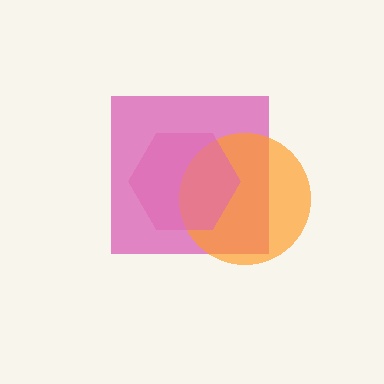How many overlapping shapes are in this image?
There are 3 overlapping shapes in the image.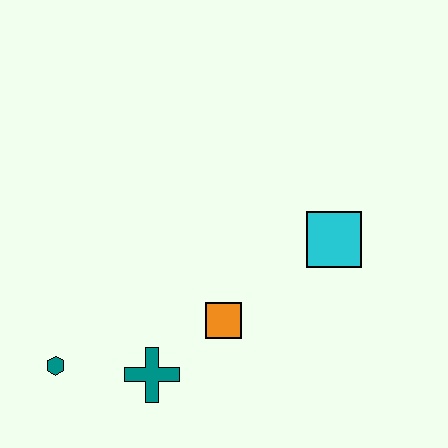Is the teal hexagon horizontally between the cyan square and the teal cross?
No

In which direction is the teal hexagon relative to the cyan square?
The teal hexagon is to the left of the cyan square.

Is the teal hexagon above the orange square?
No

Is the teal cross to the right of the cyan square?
No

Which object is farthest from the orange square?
The teal hexagon is farthest from the orange square.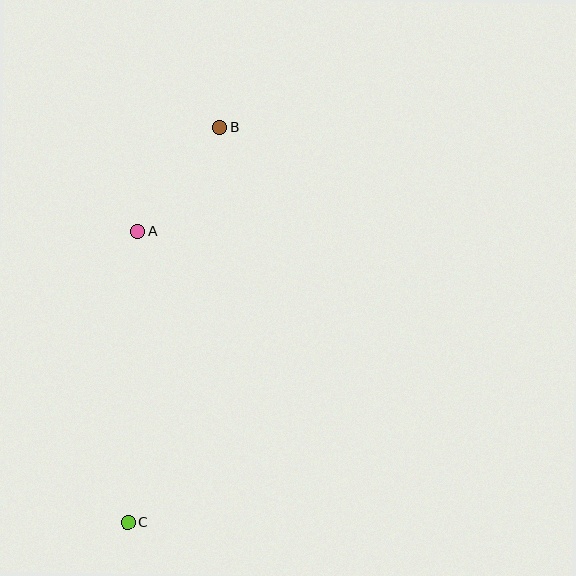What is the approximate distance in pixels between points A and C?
The distance between A and C is approximately 291 pixels.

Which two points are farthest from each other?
Points B and C are farthest from each other.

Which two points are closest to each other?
Points A and B are closest to each other.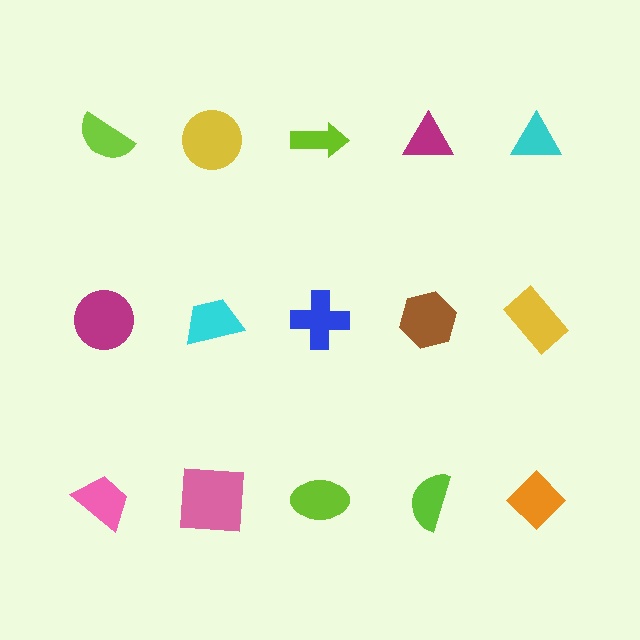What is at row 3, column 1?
A pink trapezoid.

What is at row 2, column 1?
A magenta circle.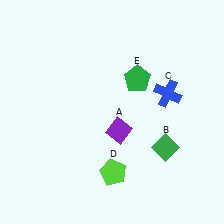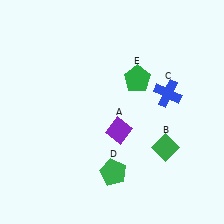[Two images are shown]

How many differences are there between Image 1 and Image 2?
There is 1 difference between the two images.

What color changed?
The pentagon (D) changed from lime in Image 1 to green in Image 2.